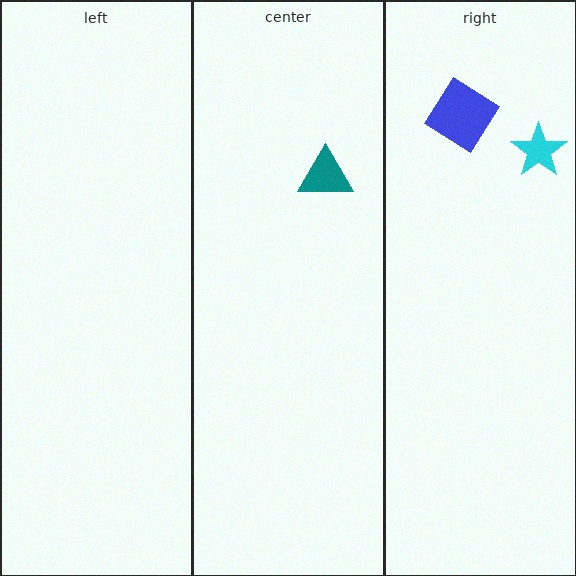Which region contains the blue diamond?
The right region.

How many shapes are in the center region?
1.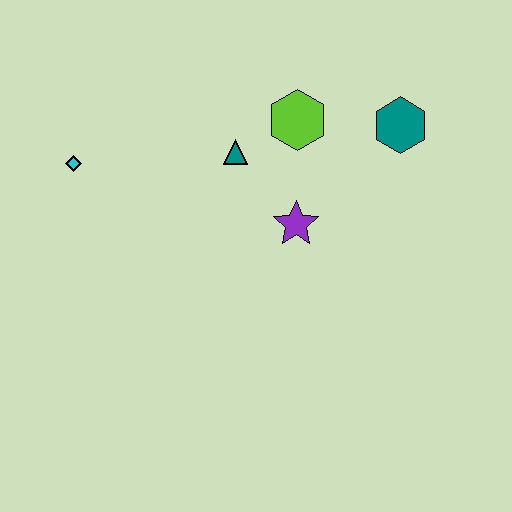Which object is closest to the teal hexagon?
The lime hexagon is closest to the teal hexagon.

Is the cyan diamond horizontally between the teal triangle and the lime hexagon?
No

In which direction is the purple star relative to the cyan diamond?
The purple star is to the right of the cyan diamond.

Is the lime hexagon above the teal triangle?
Yes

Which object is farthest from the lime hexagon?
The cyan diamond is farthest from the lime hexagon.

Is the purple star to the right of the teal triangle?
Yes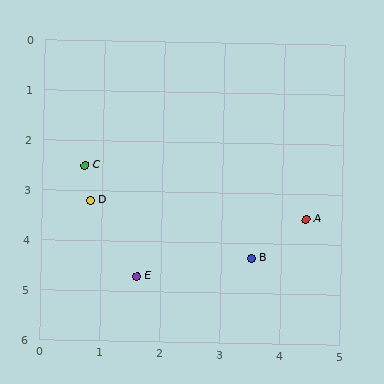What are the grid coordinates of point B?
Point B is at approximately (3.5, 4.3).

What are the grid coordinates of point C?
Point C is at approximately (0.7, 2.5).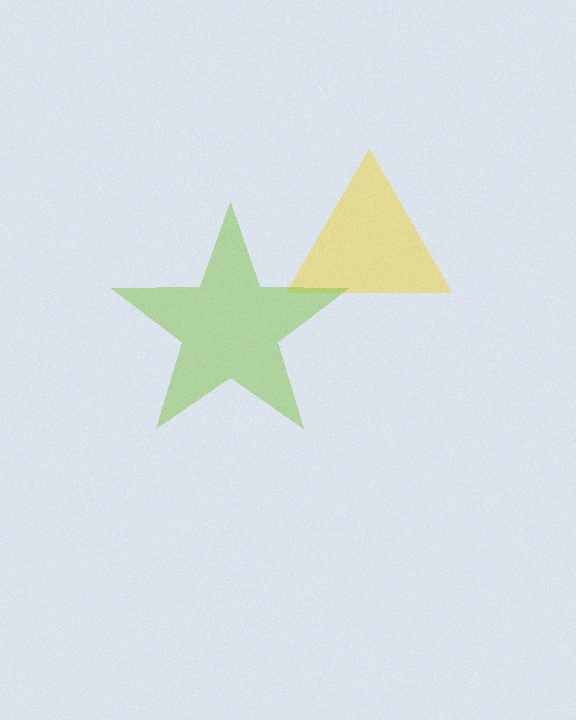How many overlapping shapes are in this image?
There are 2 overlapping shapes in the image.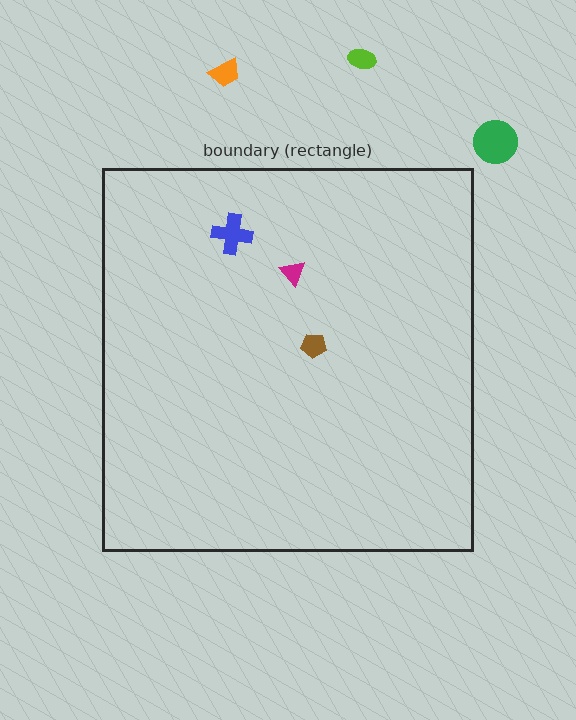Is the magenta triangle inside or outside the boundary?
Inside.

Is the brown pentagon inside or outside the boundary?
Inside.